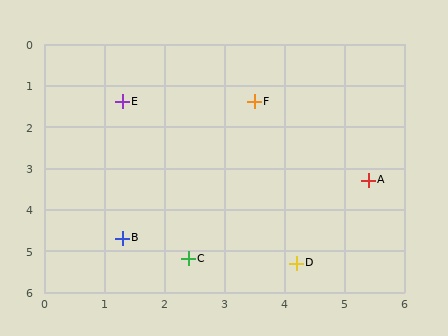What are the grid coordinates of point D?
Point D is at approximately (4.2, 5.3).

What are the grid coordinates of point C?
Point C is at approximately (2.4, 5.2).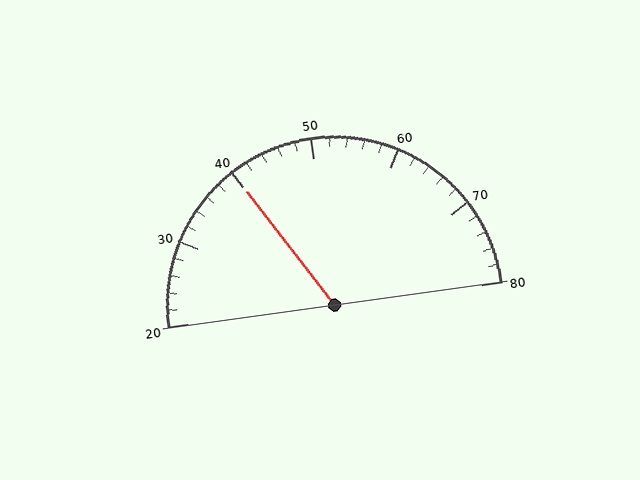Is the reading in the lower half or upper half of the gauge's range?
The reading is in the lower half of the range (20 to 80).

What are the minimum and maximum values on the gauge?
The gauge ranges from 20 to 80.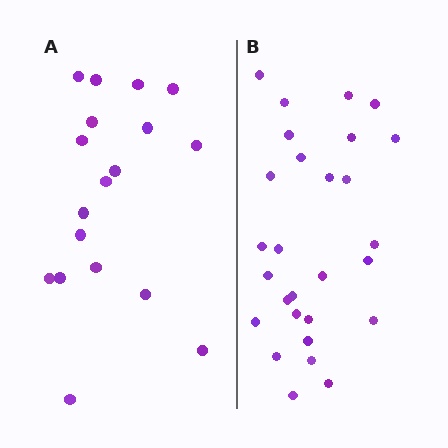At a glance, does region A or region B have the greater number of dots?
Region B (the right region) has more dots.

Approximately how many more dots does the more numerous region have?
Region B has roughly 10 or so more dots than region A.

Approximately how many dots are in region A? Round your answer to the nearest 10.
About 20 dots. (The exact count is 18, which rounds to 20.)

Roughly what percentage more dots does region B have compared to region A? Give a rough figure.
About 55% more.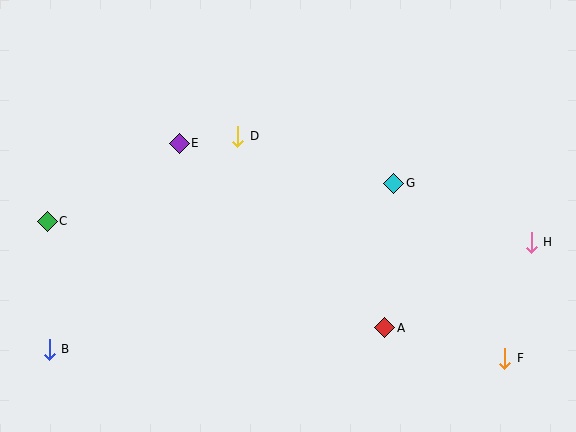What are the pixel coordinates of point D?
Point D is at (238, 136).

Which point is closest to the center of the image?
Point D at (238, 136) is closest to the center.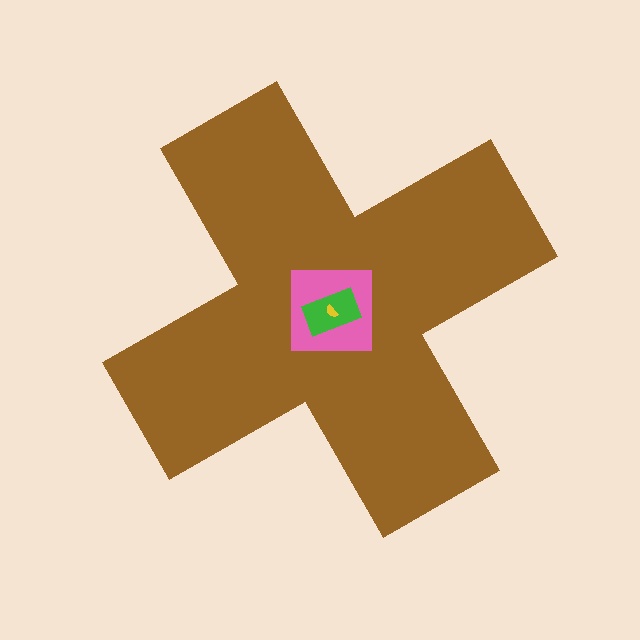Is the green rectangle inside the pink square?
Yes.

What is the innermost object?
The yellow semicircle.